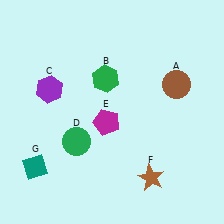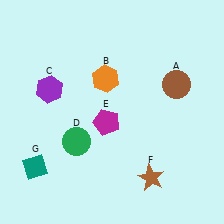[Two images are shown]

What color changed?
The hexagon (B) changed from green in Image 1 to orange in Image 2.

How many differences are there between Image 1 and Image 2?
There is 1 difference between the two images.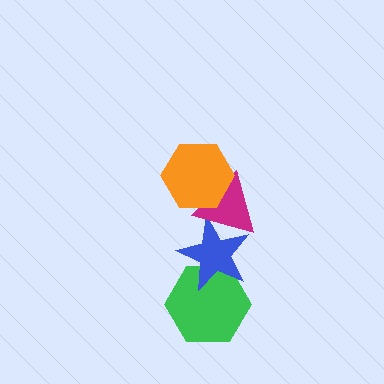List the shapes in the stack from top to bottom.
From top to bottom: the orange hexagon, the magenta triangle, the blue star, the green hexagon.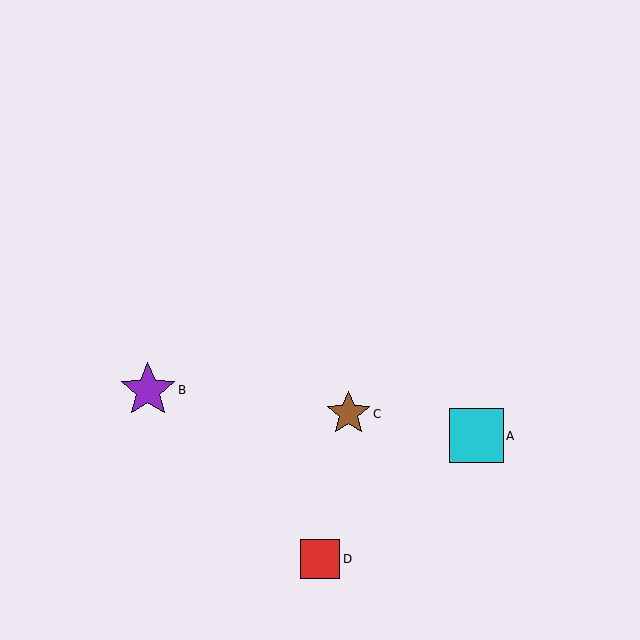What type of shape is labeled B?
Shape B is a purple star.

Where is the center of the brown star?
The center of the brown star is at (348, 414).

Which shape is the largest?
The purple star (labeled B) is the largest.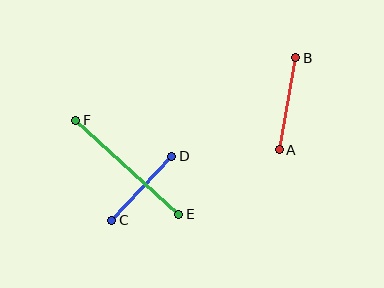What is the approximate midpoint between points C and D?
The midpoint is at approximately (142, 188) pixels.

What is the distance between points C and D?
The distance is approximately 87 pixels.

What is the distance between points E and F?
The distance is approximately 139 pixels.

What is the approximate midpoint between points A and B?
The midpoint is at approximately (288, 104) pixels.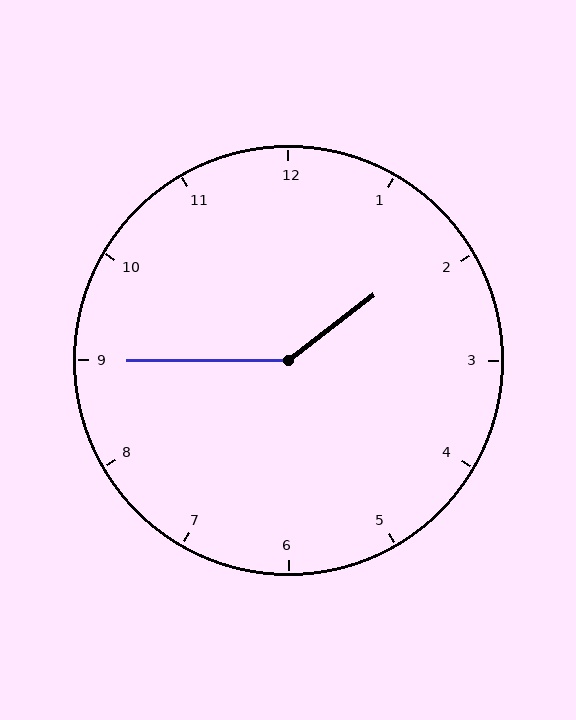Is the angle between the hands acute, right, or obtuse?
It is obtuse.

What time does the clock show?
1:45.